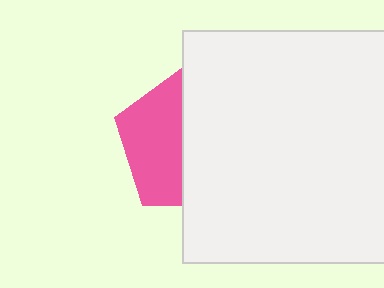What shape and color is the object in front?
The object in front is a white square.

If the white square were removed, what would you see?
You would see the complete pink pentagon.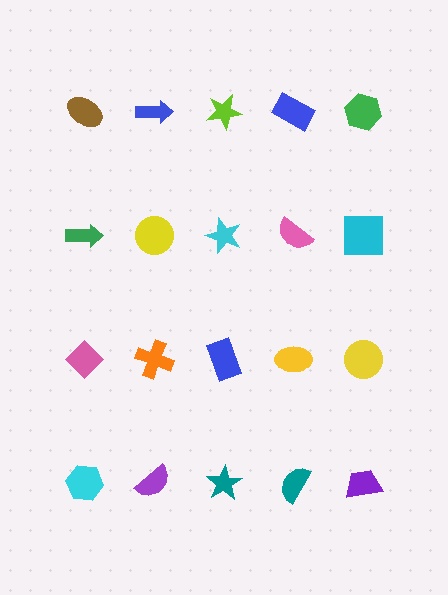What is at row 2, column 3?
A cyan star.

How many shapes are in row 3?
5 shapes.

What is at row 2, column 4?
A pink semicircle.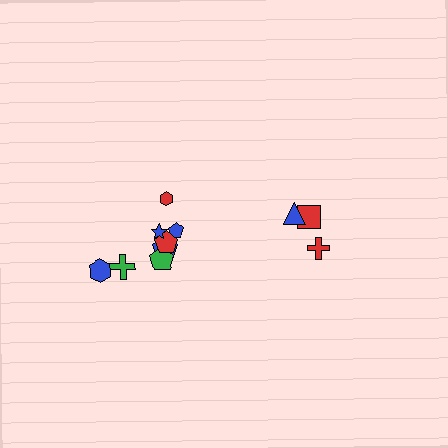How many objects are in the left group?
There are 8 objects.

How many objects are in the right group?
There are 4 objects.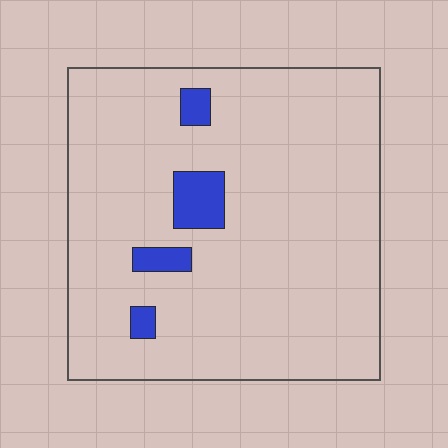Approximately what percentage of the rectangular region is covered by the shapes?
Approximately 5%.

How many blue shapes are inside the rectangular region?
4.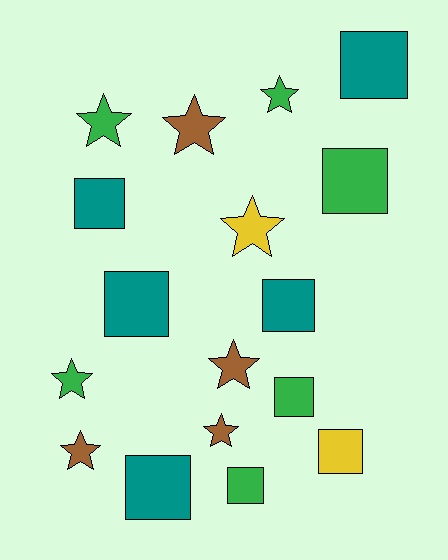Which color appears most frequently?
Green, with 6 objects.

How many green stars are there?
There are 3 green stars.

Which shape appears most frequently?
Square, with 9 objects.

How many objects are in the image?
There are 17 objects.